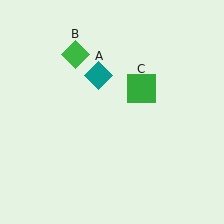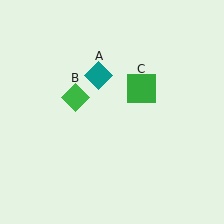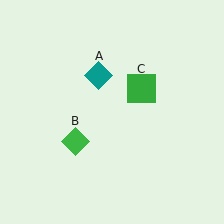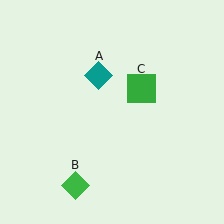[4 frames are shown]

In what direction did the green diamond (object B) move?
The green diamond (object B) moved down.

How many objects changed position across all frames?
1 object changed position: green diamond (object B).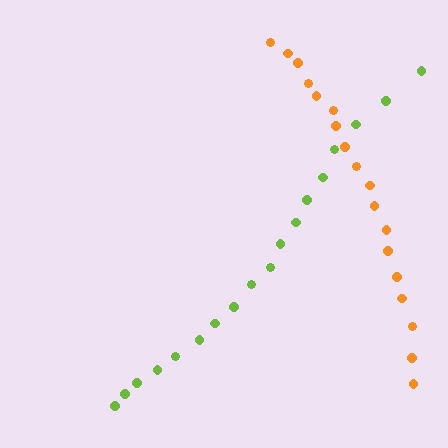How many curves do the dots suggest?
There are 2 distinct paths.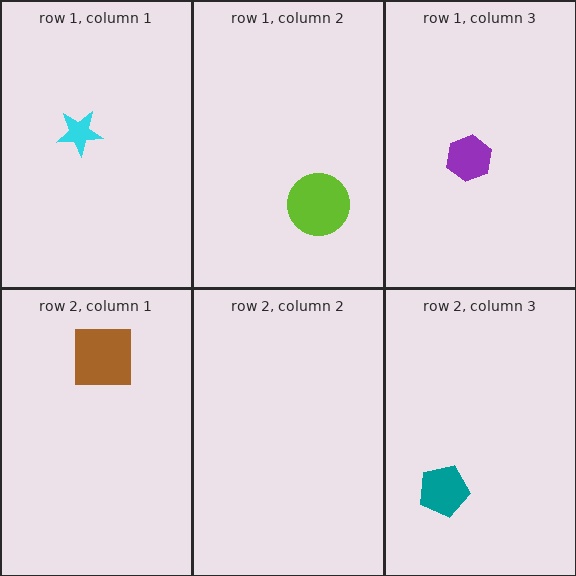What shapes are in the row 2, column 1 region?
The brown square.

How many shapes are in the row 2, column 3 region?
1.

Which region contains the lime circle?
The row 1, column 2 region.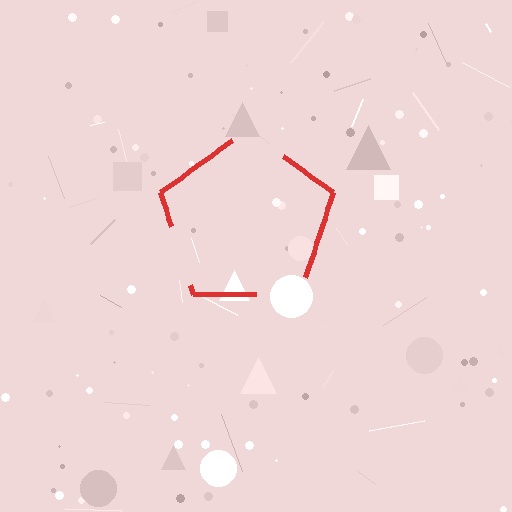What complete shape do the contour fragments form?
The contour fragments form a pentagon.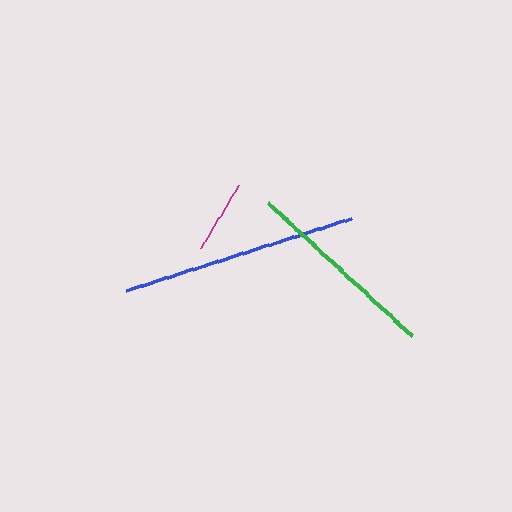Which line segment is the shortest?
The magenta line is the shortest at approximately 73 pixels.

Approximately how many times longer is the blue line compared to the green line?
The blue line is approximately 1.2 times the length of the green line.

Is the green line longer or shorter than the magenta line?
The green line is longer than the magenta line.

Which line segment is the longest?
The blue line is the longest at approximately 236 pixels.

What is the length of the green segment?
The green segment is approximately 196 pixels long.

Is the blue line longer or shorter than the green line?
The blue line is longer than the green line.